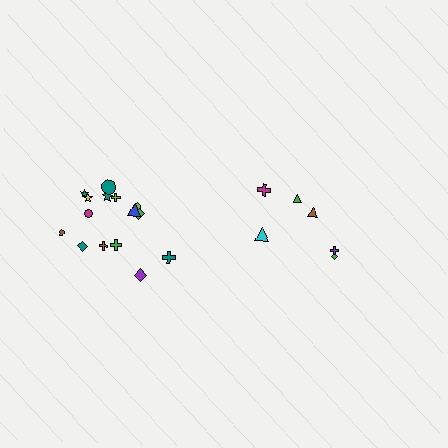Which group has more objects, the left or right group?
The left group.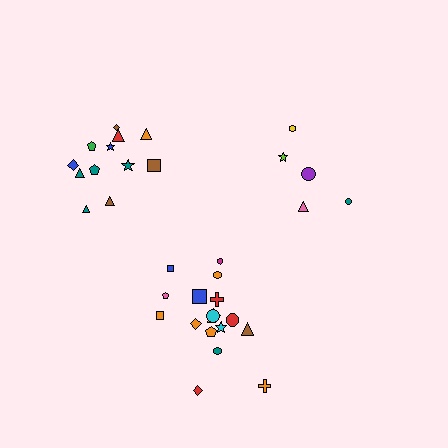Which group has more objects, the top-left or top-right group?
The top-left group.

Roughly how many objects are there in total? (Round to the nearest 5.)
Roughly 35 objects in total.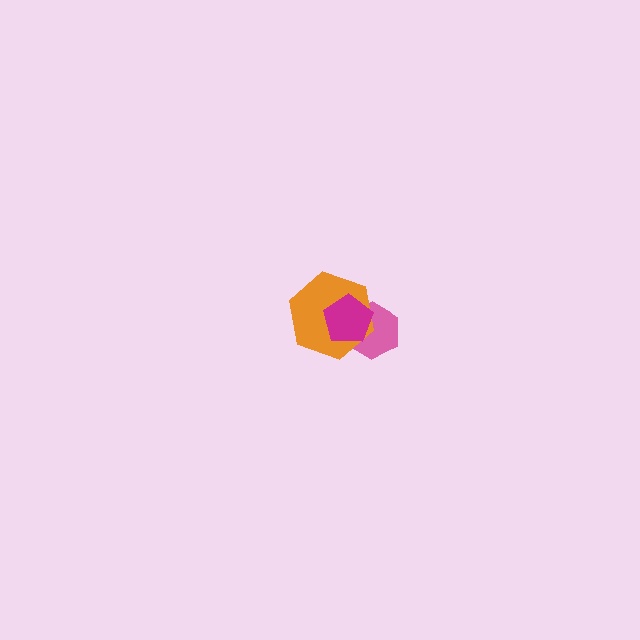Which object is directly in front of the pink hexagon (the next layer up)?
The orange hexagon is directly in front of the pink hexagon.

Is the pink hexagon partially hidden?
Yes, it is partially covered by another shape.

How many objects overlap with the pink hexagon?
2 objects overlap with the pink hexagon.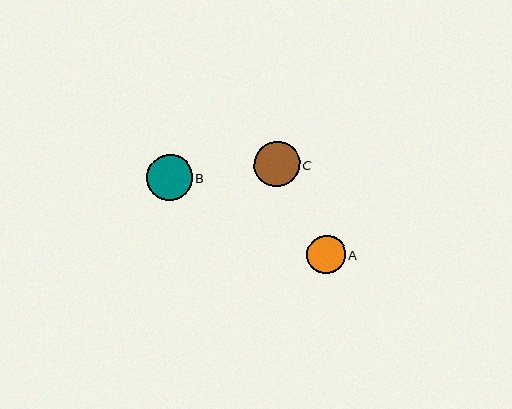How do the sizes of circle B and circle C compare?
Circle B and circle C are approximately the same size.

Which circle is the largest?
Circle B is the largest with a size of approximately 46 pixels.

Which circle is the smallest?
Circle A is the smallest with a size of approximately 38 pixels.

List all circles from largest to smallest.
From largest to smallest: B, C, A.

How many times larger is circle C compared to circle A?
Circle C is approximately 1.2 times the size of circle A.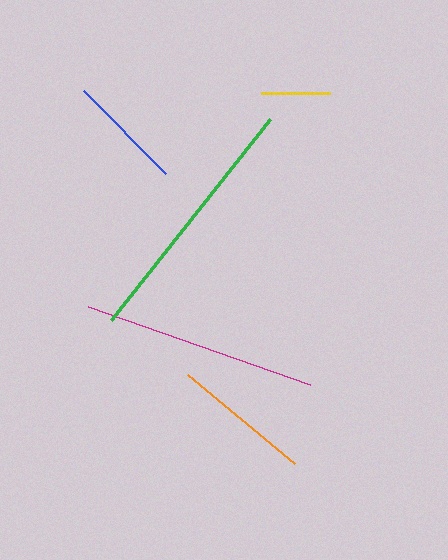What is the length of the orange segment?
The orange segment is approximately 139 pixels long.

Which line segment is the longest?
The green line is the longest at approximately 256 pixels.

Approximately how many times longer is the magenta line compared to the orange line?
The magenta line is approximately 1.7 times the length of the orange line.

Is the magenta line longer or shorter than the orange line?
The magenta line is longer than the orange line.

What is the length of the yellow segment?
The yellow segment is approximately 69 pixels long.